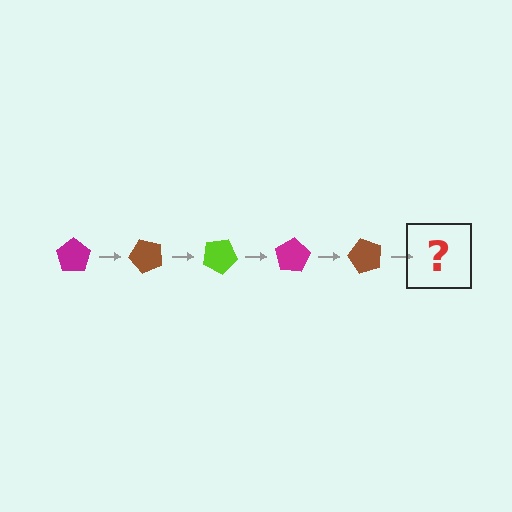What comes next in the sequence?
The next element should be a lime pentagon, rotated 250 degrees from the start.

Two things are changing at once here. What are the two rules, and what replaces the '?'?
The two rules are that it rotates 50 degrees each step and the color cycles through magenta, brown, and lime. The '?' should be a lime pentagon, rotated 250 degrees from the start.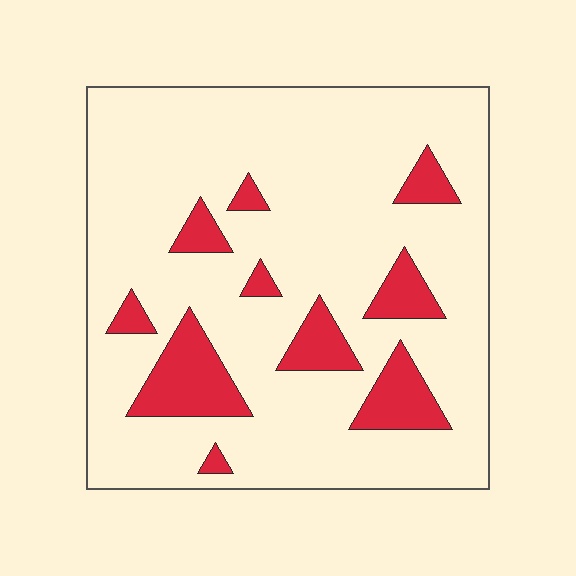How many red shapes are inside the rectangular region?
10.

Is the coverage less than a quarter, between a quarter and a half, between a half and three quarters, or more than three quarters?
Less than a quarter.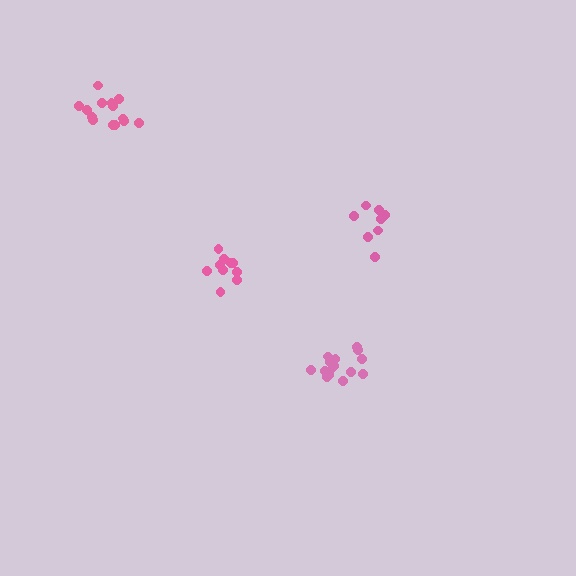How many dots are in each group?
Group 1: 15 dots, Group 2: 10 dots, Group 3: 15 dots, Group 4: 9 dots (49 total).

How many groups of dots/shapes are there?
There are 4 groups.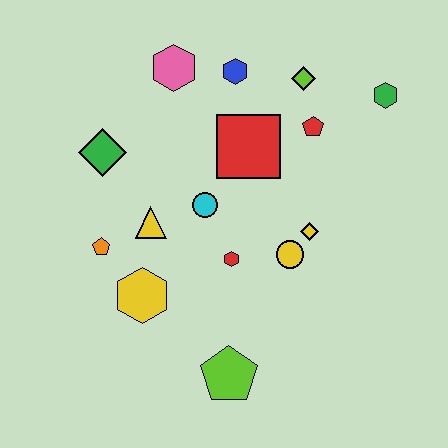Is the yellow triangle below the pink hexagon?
Yes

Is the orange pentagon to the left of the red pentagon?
Yes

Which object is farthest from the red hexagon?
The green hexagon is farthest from the red hexagon.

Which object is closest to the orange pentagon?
The yellow triangle is closest to the orange pentagon.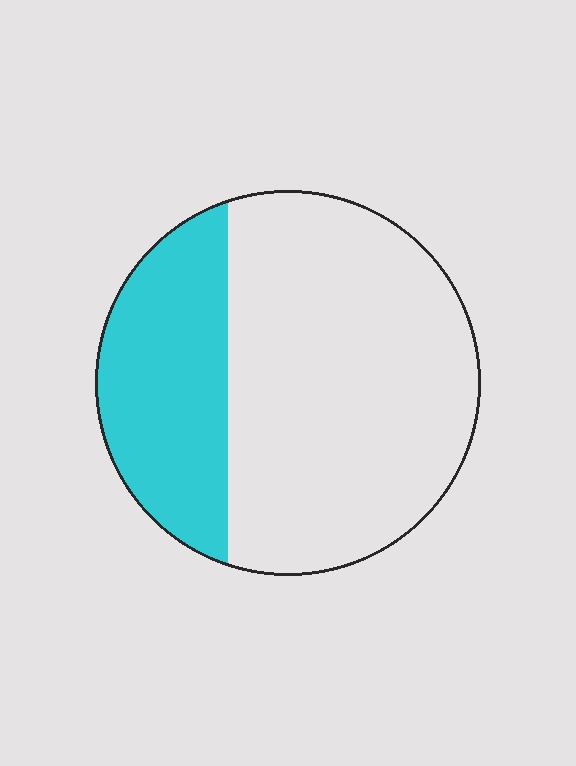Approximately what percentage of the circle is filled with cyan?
Approximately 30%.